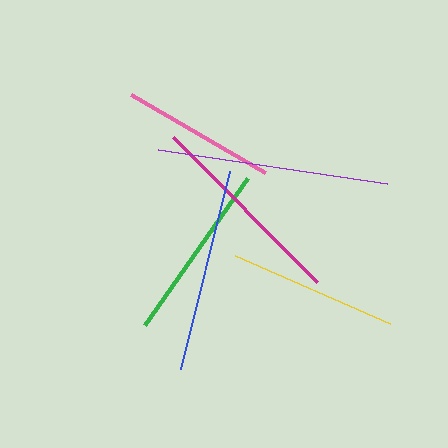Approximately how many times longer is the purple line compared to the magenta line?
The purple line is approximately 1.1 times the length of the magenta line.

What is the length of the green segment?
The green segment is approximately 179 pixels long.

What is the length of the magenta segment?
The magenta segment is approximately 205 pixels long.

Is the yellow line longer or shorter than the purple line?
The purple line is longer than the yellow line.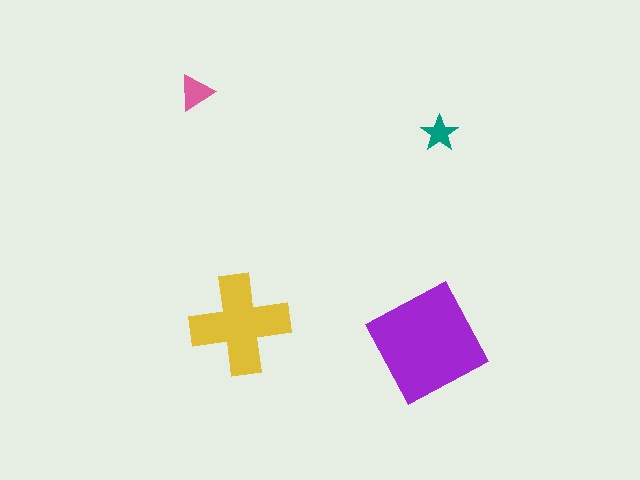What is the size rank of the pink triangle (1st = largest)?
3rd.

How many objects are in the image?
There are 4 objects in the image.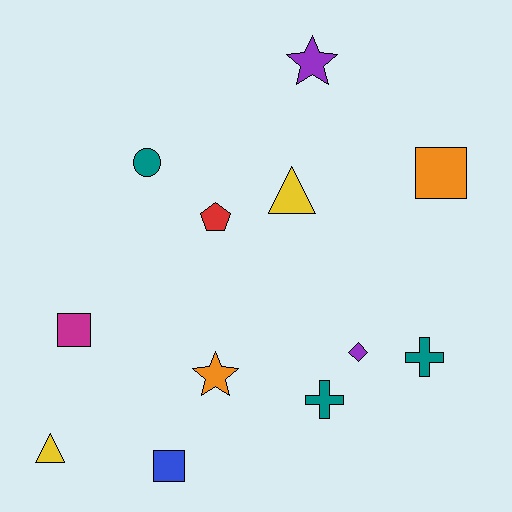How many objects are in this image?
There are 12 objects.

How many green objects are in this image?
There are no green objects.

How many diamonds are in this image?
There is 1 diamond.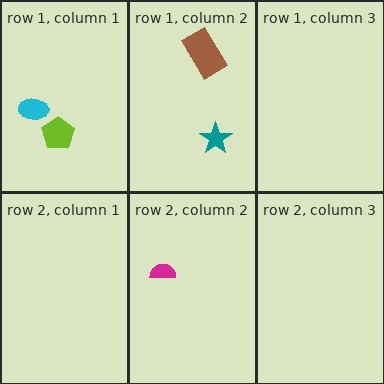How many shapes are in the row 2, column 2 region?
1.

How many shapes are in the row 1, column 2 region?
2.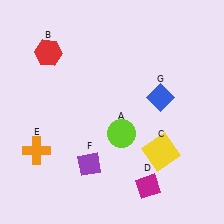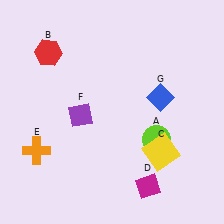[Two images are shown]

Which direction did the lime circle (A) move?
The lime circle (A) moved right.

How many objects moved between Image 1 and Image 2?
2 objects moved between the two images.